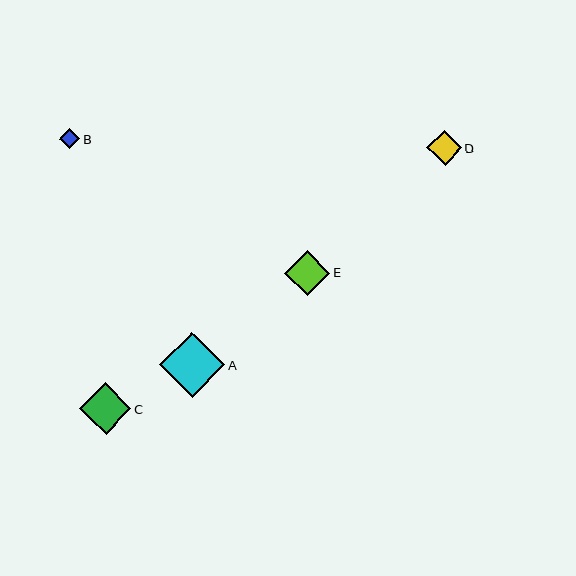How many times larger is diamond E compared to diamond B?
Diamond E is approximately 2.2 times the size of diamond B.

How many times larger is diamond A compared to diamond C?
Diamond A is approximately 1.3 times the size of diamond C.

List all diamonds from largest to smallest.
From largest to smallest: A, C, E, D, B.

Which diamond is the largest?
Diamond A is the largest with a size of approximately 65 pixels.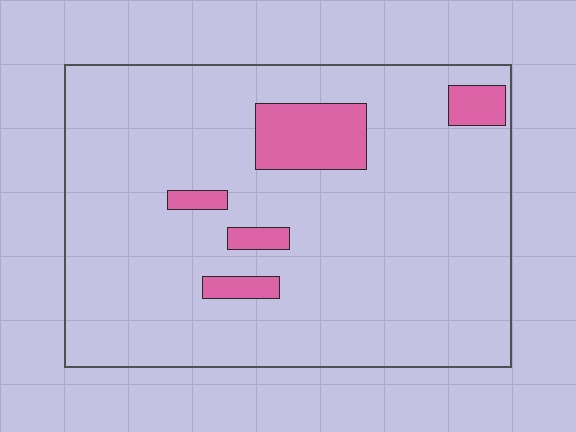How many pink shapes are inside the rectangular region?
5.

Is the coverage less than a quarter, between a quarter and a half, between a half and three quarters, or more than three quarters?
Less than a quarter.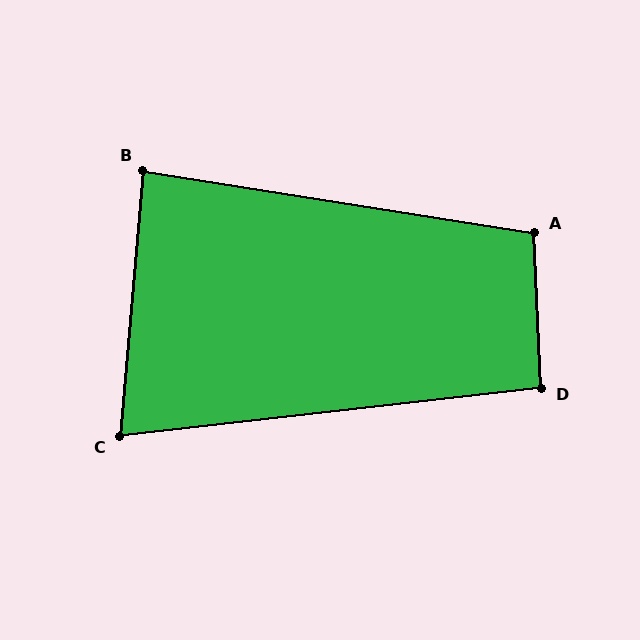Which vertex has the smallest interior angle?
C, at approximately 79 degrees.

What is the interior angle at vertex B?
Approximately 86 degrees (approximately right).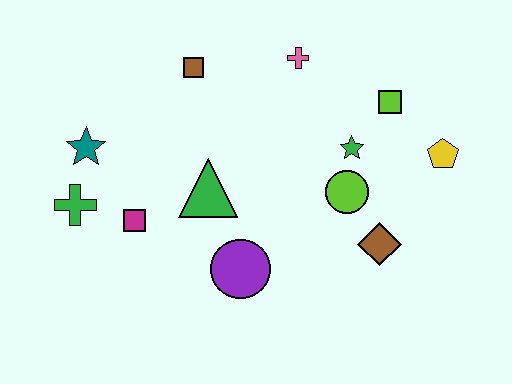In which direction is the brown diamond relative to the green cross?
The brown diamond is to the right of the green cross.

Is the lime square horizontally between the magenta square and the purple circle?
No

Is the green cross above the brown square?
No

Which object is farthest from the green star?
The green cross is farthest from the green star.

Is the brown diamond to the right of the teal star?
Yes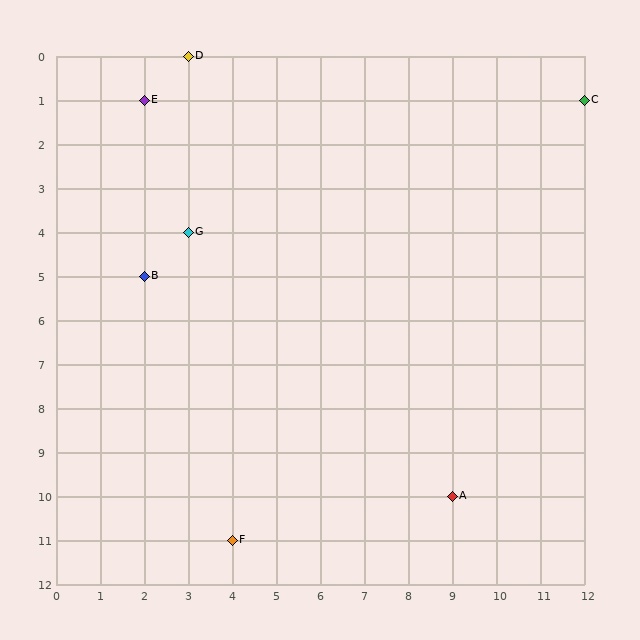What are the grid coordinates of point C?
Point C is at grid coordinates (12, 1).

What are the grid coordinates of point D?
Point D is at grid coordinates (3, 0).